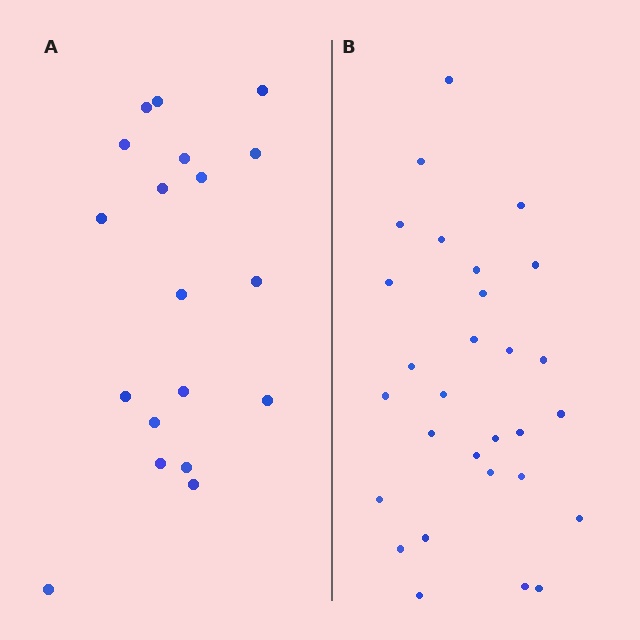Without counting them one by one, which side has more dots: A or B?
Region B (the right region) has more dots.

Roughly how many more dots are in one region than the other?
Region B has roughly 10 or so more dots than region A.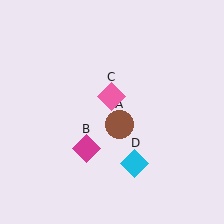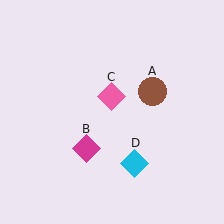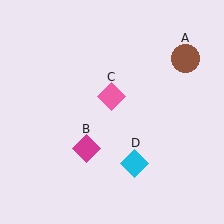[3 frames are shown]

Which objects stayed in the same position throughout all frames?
Magenta diamond (object B) and pink diamond (object C) and cyan diamond (object D) remained stationary.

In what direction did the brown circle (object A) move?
The brown circle (object A) moved up and to the right.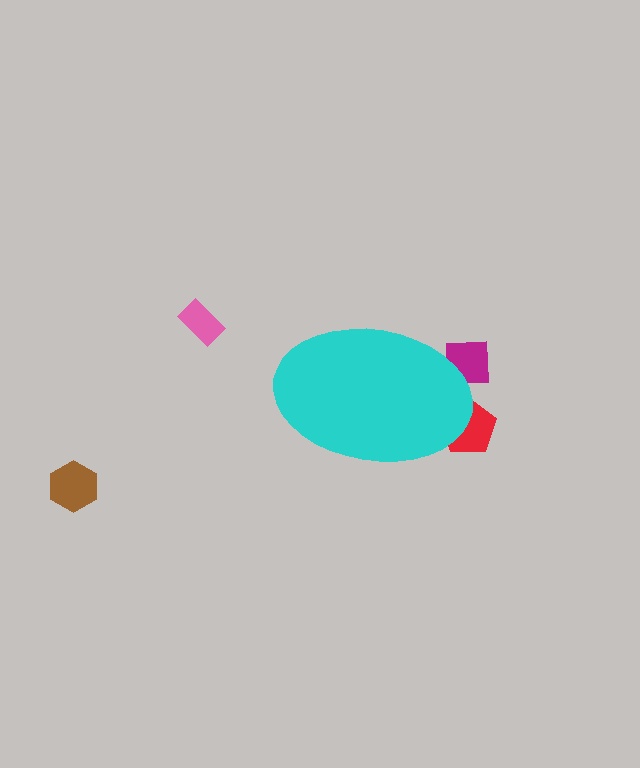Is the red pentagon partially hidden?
Yes, the red pentagon is partially hidden behind the cyan ellipse.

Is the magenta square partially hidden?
Yes, the magenta square is partially hidden behind the cyan ellipse.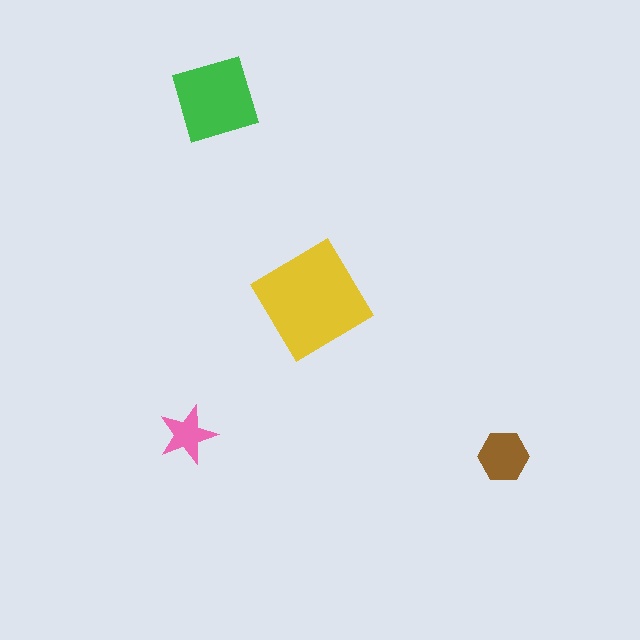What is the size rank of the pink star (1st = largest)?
4th.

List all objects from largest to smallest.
The yellow diamond, the green square, the brown hexagon, the pink star.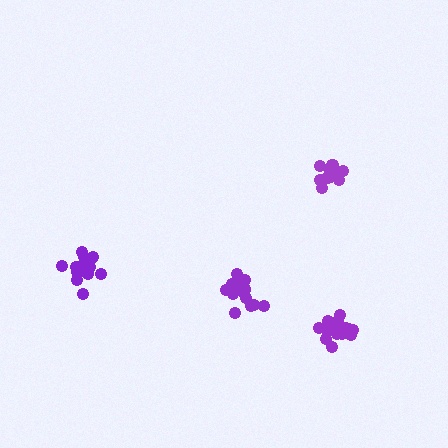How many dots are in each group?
Group 1: 18 dots, Group 2: 15 dots, Group 3: 18 dots, Group 4: 14 dots (65 total).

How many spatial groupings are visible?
There are 4 spatial groupings.